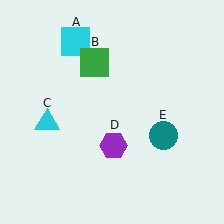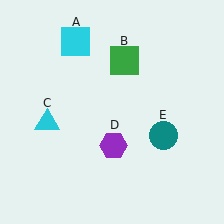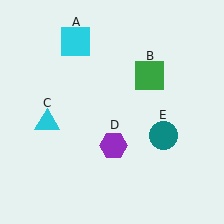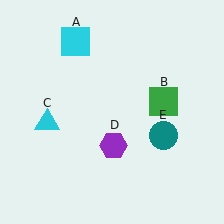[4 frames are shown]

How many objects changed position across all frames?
1 object changed position: green square (object B).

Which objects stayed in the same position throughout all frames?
Cyan square (object A) and cyan triangle (object C) and purple hexagon (object D) and teal circle (object E) remained stationary.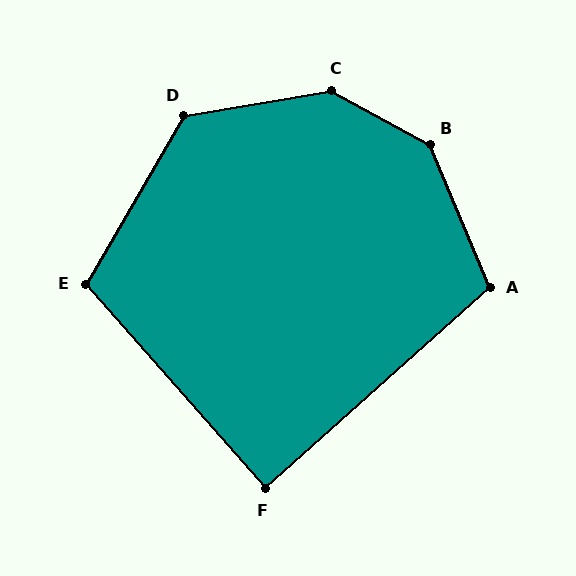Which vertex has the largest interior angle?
C, at approximately 142 degrees.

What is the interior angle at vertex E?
Approximately 109 degrees (obtuse).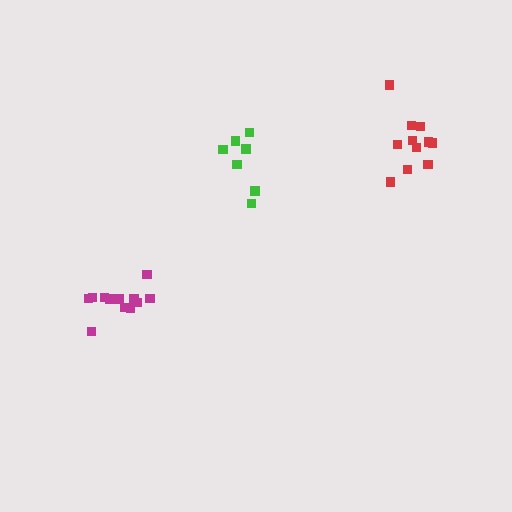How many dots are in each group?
Group 1: 7 dots, Group 2: 12 dots, Group 3: 11 dots (30 total).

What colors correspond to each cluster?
The clusters are colored: green, magenta, red.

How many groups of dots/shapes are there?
There are 3 groups.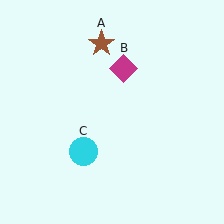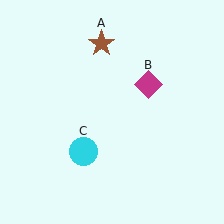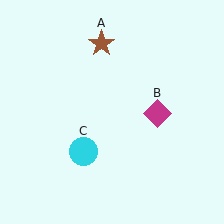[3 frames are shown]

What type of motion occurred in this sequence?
The magenta diamond (object B) rotated clockwise around the center of the scene.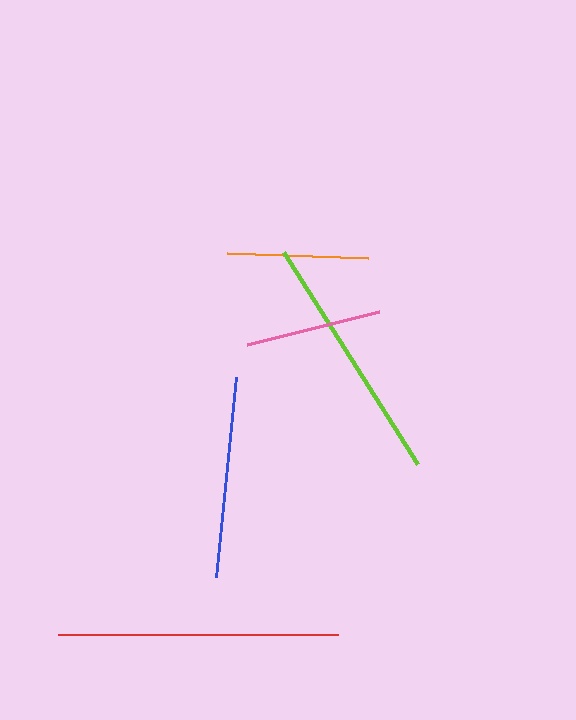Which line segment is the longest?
The red line is the longest at approximately 279 pixels.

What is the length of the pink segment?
The pink segment is approximately 137 pixels long.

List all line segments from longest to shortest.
From longest to shortest: red, lime, blue, orange, pink.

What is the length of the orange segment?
The orange segment is approximately 141 pixels long.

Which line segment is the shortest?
The pink line is the shortest at approximately 137 pixels.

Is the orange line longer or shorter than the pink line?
The orange line is longer than the pink line.